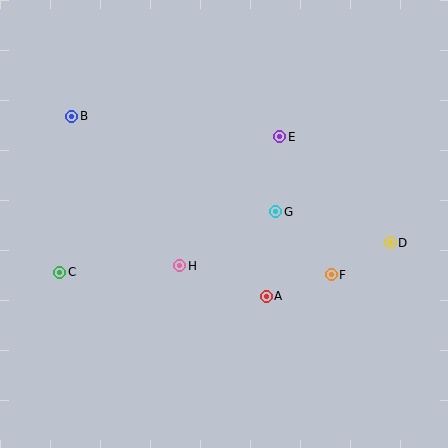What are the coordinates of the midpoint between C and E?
The midpoint between C and E is at (170, 204).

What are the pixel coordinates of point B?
Point B is at (72, 116).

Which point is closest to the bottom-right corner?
Point F is closest to the bottom-right corner.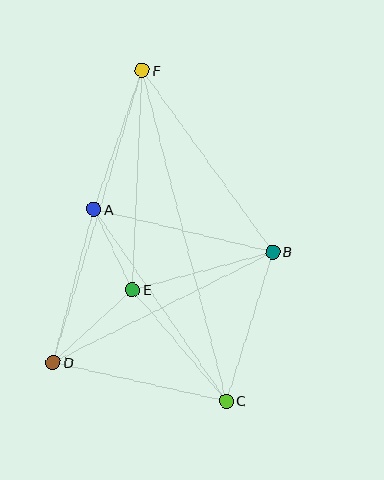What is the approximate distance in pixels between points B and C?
The distance between B and C is approximately 156 pixels.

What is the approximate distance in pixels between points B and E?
The distance between B and E is approximately 145 pixels.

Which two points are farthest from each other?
Points C and F are farthest from each other.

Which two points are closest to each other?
Points A and E are closest to each other.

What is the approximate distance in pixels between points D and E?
The distance between D and E is approximately 107 pixels.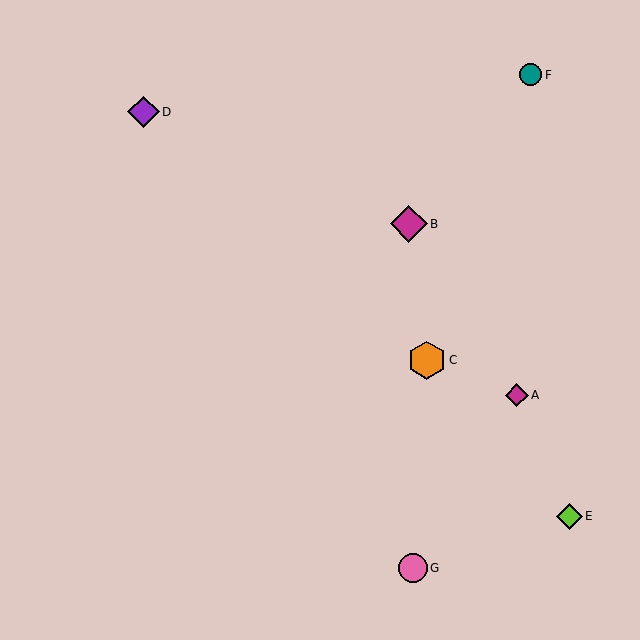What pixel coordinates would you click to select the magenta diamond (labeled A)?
Click at (517, 395) to select the magenta diamond A.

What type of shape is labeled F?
Shape F is a teal circle.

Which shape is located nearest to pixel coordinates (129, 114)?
The purple diamond (labeled D) at (143, 112) is nearest to that location.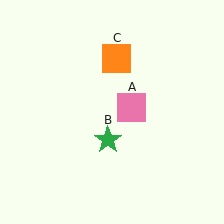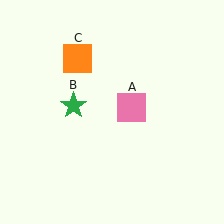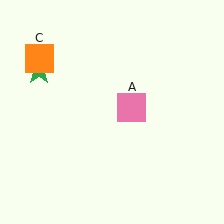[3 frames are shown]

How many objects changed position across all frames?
2 objects changed position: green star (object B), orange square (object C).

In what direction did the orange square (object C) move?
The orange square (object C) moved left.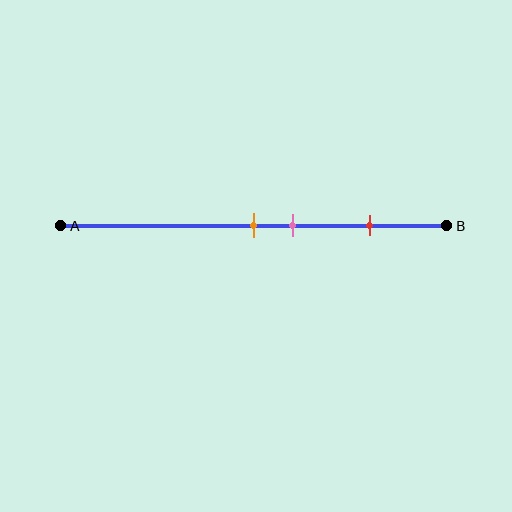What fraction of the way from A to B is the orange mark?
The orange mark is approximately 50% (0.5) of the way from A to B.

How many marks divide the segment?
There are 3 marks dividing the segment.